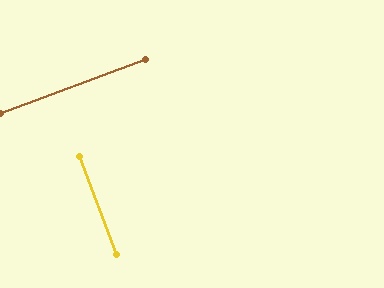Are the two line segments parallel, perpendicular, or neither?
Perpendicular — they meet at approximately 90°.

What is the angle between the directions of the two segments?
Approximately 90 degrees.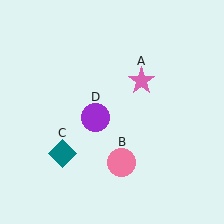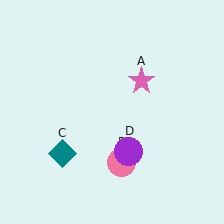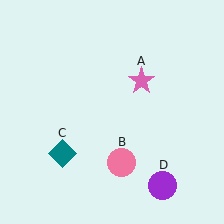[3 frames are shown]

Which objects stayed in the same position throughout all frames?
Pink star (object A) and pink circle (object B) and teal diamond (object C) remained stationary.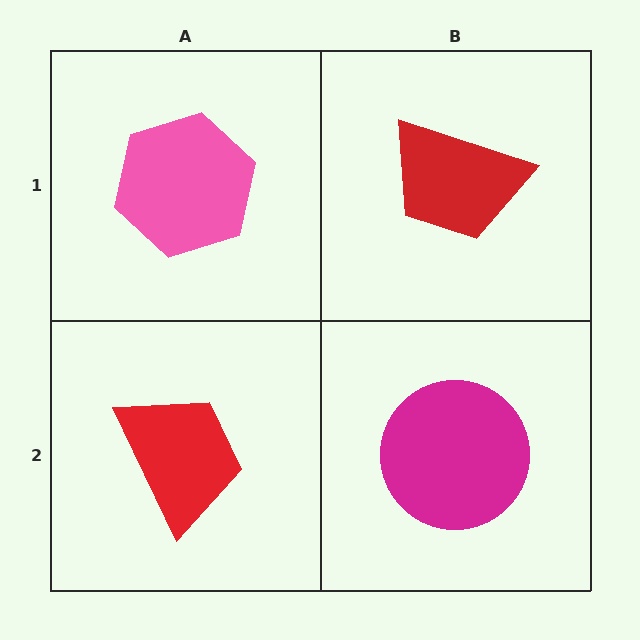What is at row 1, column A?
A pink hexagon.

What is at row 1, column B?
A red trapezoid.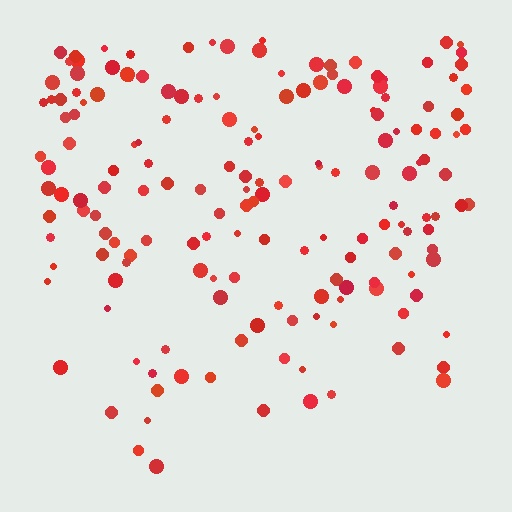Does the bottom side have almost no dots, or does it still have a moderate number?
Still a moderate number, just noticeably fewer than the top.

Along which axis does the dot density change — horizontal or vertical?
Vertical.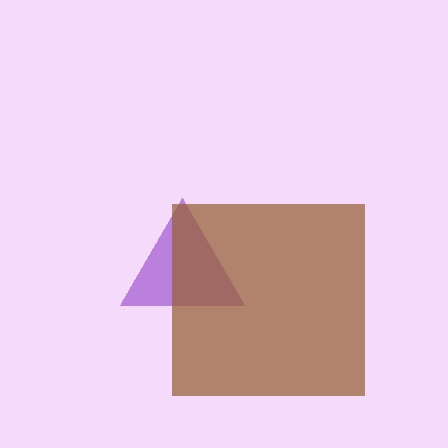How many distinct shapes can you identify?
There are 2 distinct shapes: a purple triangle, a brown square.